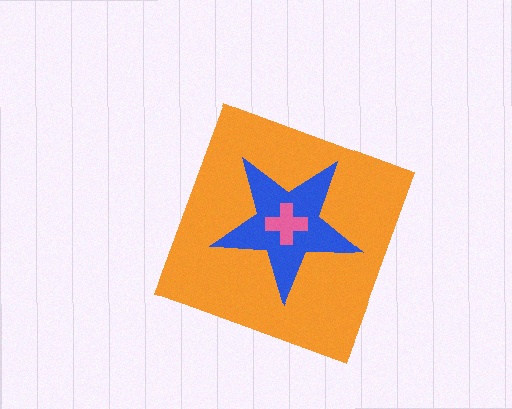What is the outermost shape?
The orange diamond.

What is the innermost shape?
The pink cross.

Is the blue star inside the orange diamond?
Yes.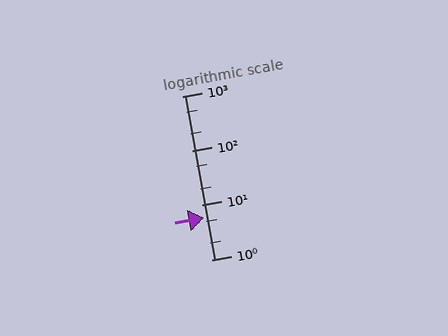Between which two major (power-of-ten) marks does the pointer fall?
The pointer is between 1 and 10.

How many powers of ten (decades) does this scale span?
The scale spans 3 decades, from 1 to 1000.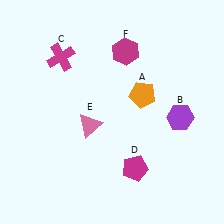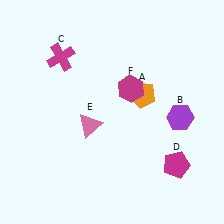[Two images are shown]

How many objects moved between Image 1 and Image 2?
2 objects moved between the two images.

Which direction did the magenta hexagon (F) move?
The magenta hexagon (F) moved down.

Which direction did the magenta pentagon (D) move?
The magenta pentagon (D) moved right.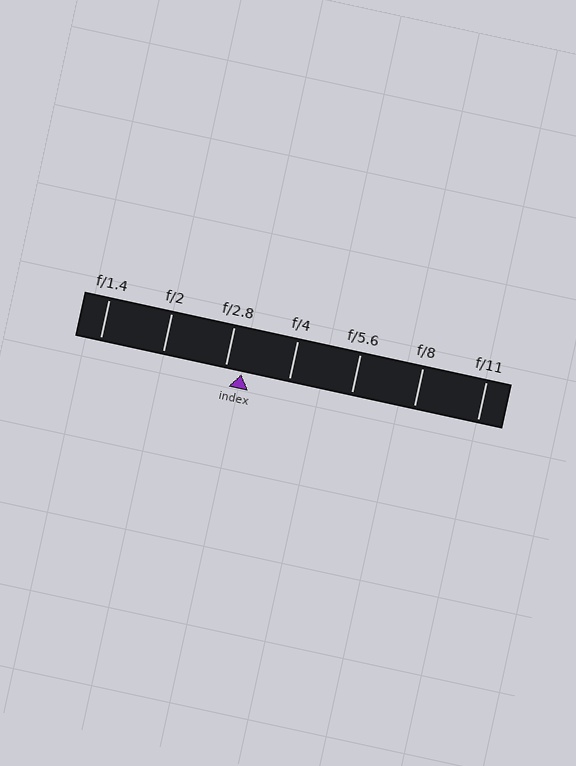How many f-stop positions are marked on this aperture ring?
There are 7 f-stop positions marked.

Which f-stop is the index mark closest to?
The index mark is closest to f/2.8.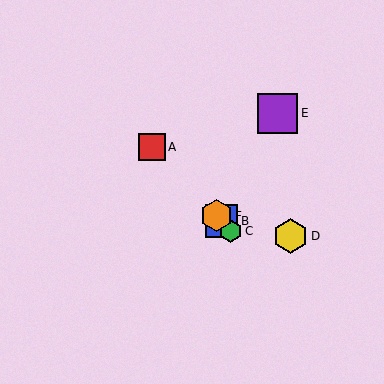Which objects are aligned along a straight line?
Objects A, B, C, F are aligned along a straight line.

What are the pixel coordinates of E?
Object E is at (277, 113).